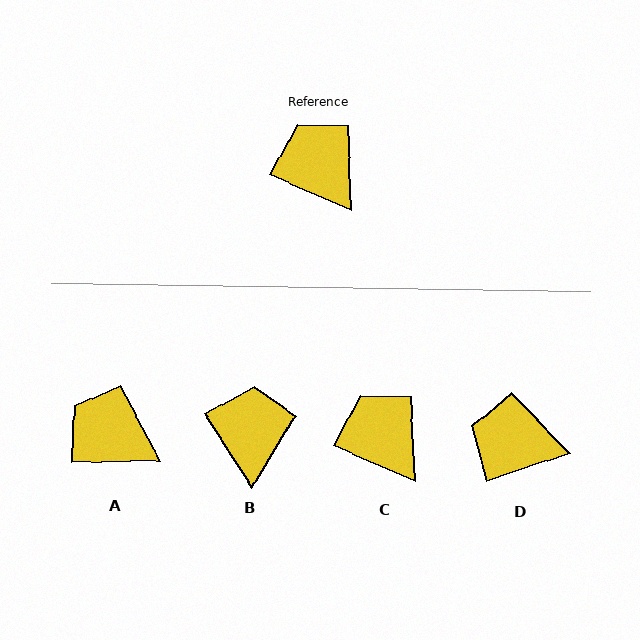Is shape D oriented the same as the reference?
No, it is off by about 42 degrees.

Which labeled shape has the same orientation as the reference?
C.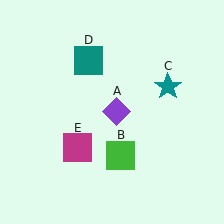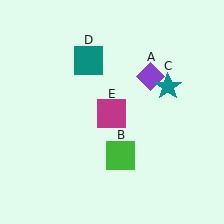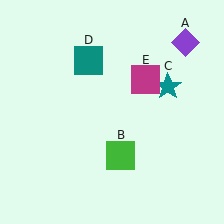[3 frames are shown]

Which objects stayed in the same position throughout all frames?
Green square (object B) and teal star (object C) and teal square (object D) remained stationary.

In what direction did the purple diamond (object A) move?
The purple diamond (object A) moved up and to the right.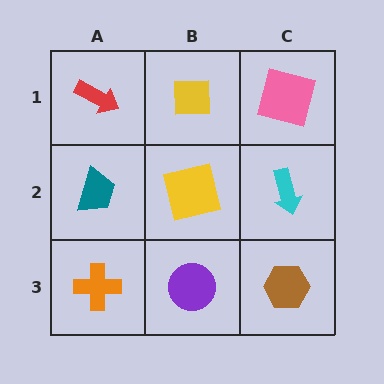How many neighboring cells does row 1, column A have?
2.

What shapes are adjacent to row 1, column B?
A yellow square (row 2, column B), a red arrow (row 1, column A), a pink square (row 1, column C).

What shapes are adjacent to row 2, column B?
A yellow square (row 1, column B), a purple circle (row 3, column B), a teal trapezoid (row 2, column A), a cyan arrow (row 2, column C).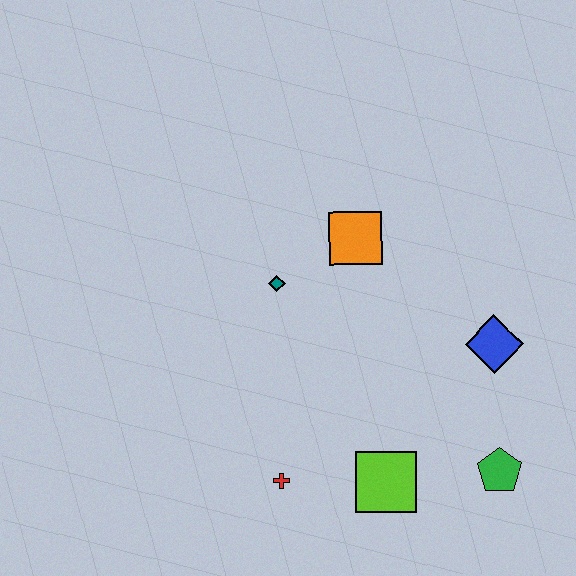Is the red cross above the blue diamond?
No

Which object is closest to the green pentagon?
The lime square is closest to the green pentagon.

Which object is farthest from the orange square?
The green pentagon is farthest from the orange square.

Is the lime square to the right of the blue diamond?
No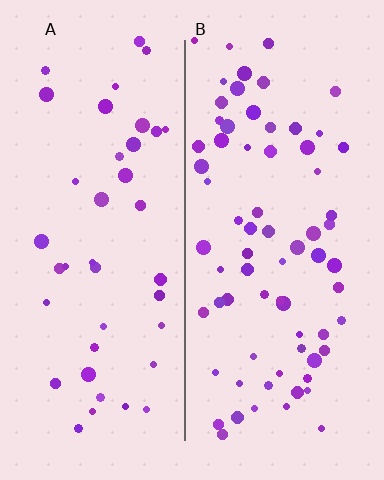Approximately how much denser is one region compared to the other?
Approximately 1.8× — region B over region A.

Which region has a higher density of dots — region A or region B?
B (the right).